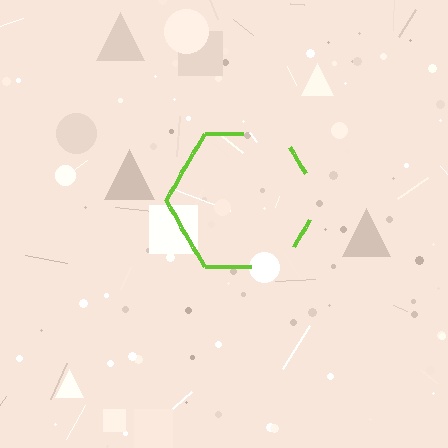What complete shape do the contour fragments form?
The contour fragments form a hexagon.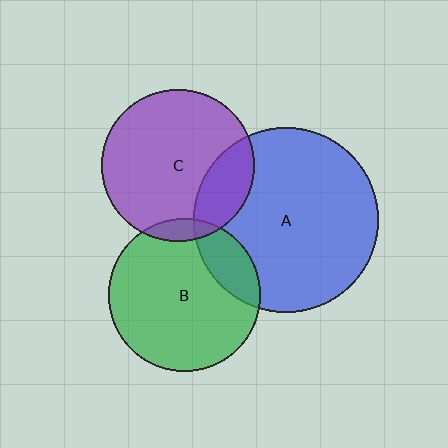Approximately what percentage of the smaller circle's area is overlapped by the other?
Approximately 20%.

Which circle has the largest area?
Circle A (blue).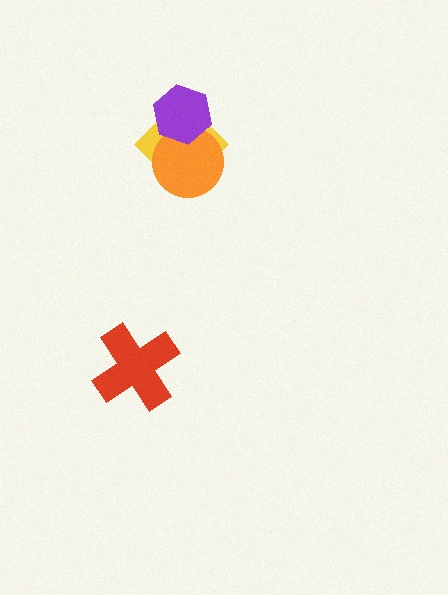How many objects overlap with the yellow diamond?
2 objects overlap with the yellow diamond.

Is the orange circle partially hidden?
Yes, it is partially covered by another shape.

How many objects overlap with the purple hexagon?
2 objects overlap with the purple hexagon.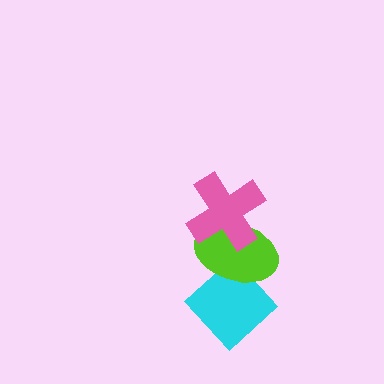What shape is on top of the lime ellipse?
The pink cross is on top of the lime ellipse.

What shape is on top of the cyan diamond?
The lime ellipse is on top of the cyan diamond.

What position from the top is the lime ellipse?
The lime ellipse is 2nd from the top.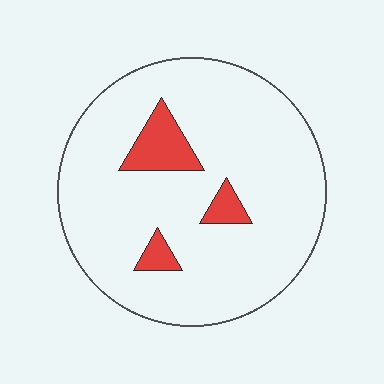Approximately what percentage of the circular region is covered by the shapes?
Approximately 10%.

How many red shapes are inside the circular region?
3.